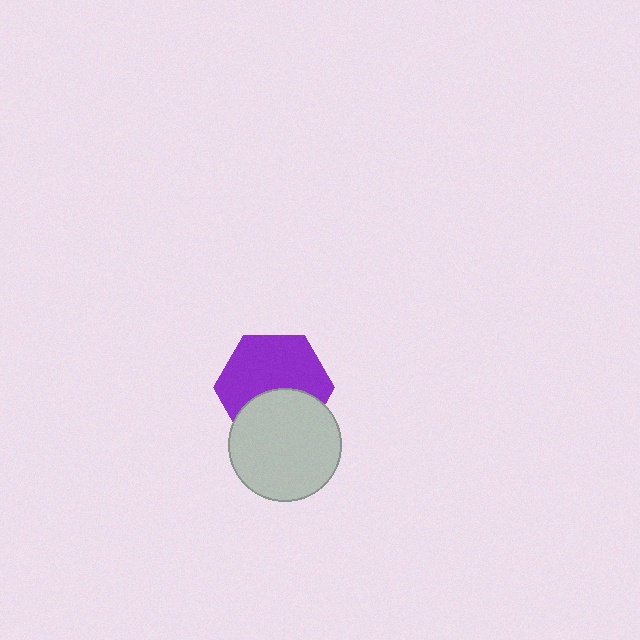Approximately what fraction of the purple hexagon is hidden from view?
Roughly 39% of the purple hexagon is hidden behind the light gray circle.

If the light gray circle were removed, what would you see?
You would see the complete purple hexagon.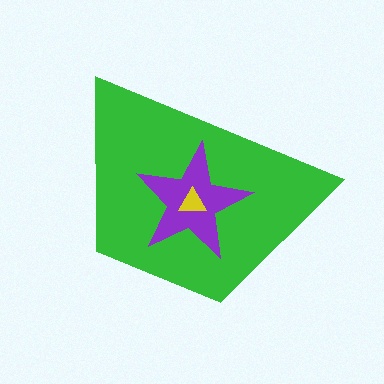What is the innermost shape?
The yellow triangle.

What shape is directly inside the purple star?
The yellow triangle.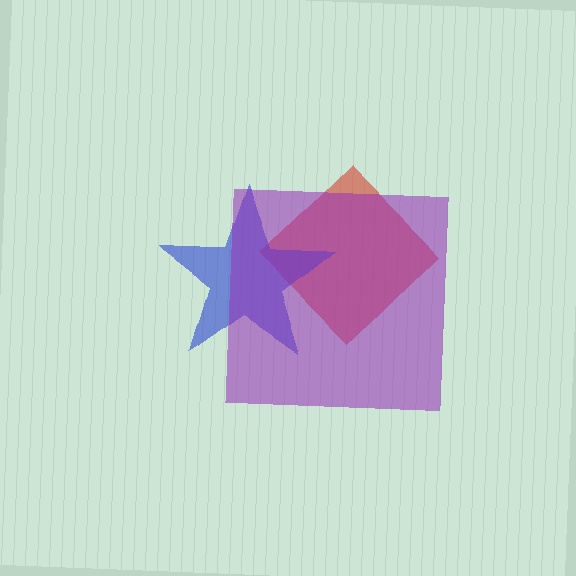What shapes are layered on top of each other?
The layered shapes are: a red diamond, a blue star, a purple square.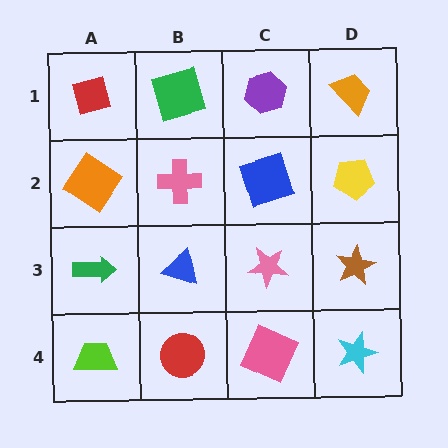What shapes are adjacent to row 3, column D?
A yellow pentagon (row 2, column D), a cyan star (row 4, column D), a pink star (row 3, column C).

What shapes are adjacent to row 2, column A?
A red diamond (row 1, column A), a green arrow (row 3, column A), a pink cross (row 2, column B).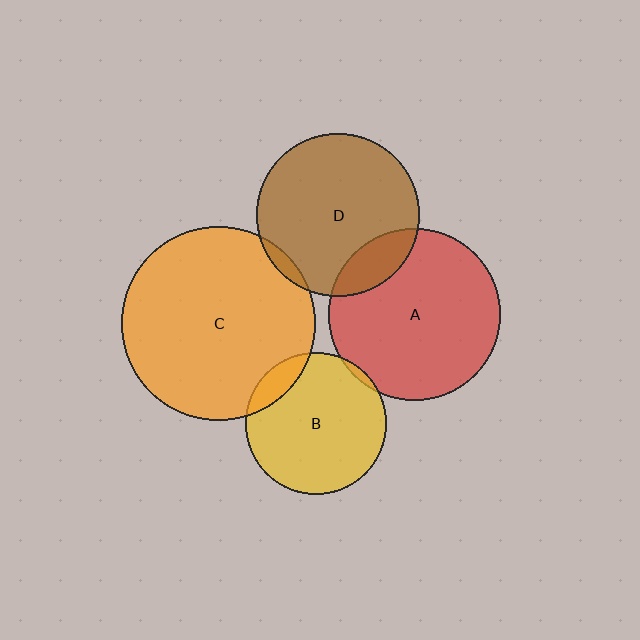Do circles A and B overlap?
Yes.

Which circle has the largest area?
Circle C (orange).